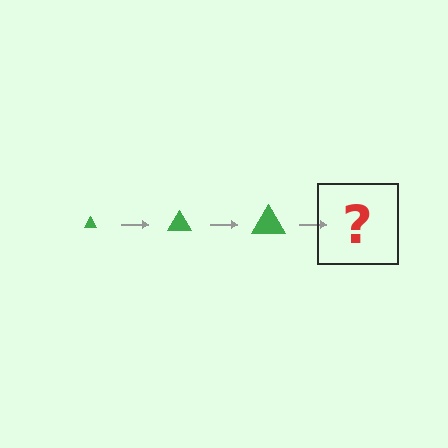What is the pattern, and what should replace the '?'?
The pattern is that the triangle gets progressively larger each step. The '?' should be a green triangle, larger than the previous one.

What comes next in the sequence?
The next element should be a green triangle, larger than the previous one.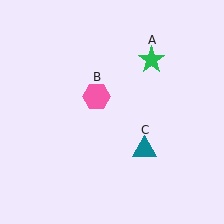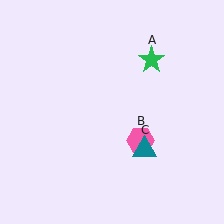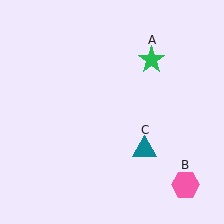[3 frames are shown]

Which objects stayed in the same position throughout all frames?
Green star (object A) and teal triangle (object C) remained stationary.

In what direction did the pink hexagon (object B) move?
The pink hexagon (object B) moved down and to the right.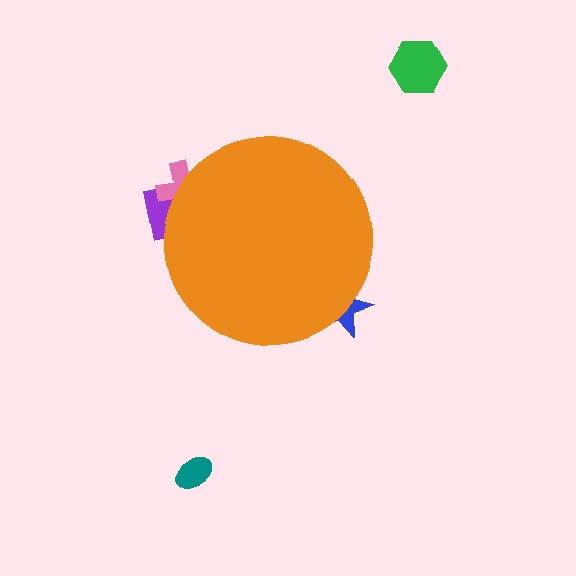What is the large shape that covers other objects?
An orange circle.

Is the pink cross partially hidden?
Yes, the pink cross is partially hidden behind the orange circle.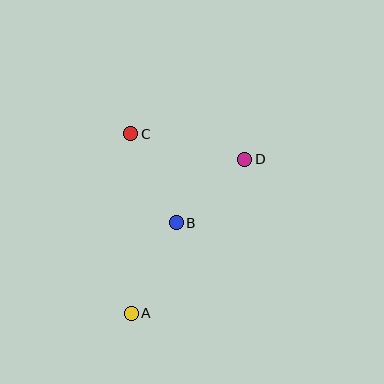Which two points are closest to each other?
Points B and D are closest to each other.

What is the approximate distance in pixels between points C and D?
The distance between C and D is approximately 117 pixels.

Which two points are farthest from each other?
Points A and D are farthest from each other.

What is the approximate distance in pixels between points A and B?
The distance between A and B is approximately 101 pixels.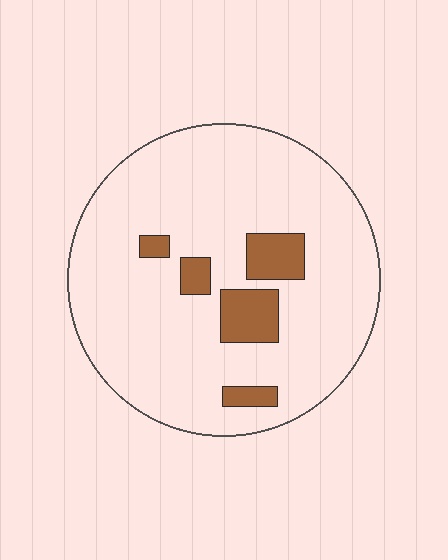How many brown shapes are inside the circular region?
5.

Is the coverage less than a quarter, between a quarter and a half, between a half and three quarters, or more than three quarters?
Less than a quarter.